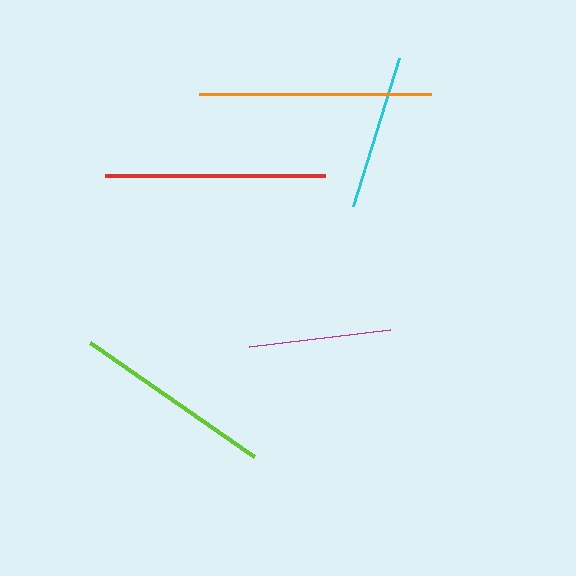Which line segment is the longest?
The orange line is the longest at approximately 232 pixels.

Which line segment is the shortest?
The magenta line is the shortest at approximately 141 pixels.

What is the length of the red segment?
The red segment is approximately 219 pixels long.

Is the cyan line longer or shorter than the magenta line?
The cyan line is longer than the magenta line.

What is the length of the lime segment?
The lime segment is approximately 200 pixels long.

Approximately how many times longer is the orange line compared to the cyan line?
The orange line is approximately 1.5 times the length of the cyan line.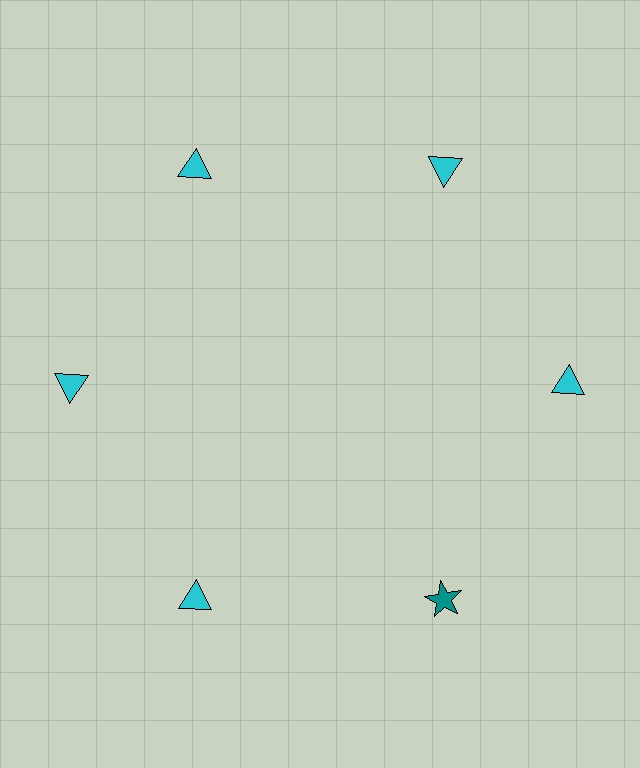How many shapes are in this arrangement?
There are 6 shapes arranged in a ring pattern.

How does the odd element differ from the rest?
It differs in both color (teal instead of cyan) and shape (star instead of triangle).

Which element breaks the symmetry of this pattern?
The teal star at roughly the 5 o'clock position breaks the symmetry. All other shapes are cyan triangles.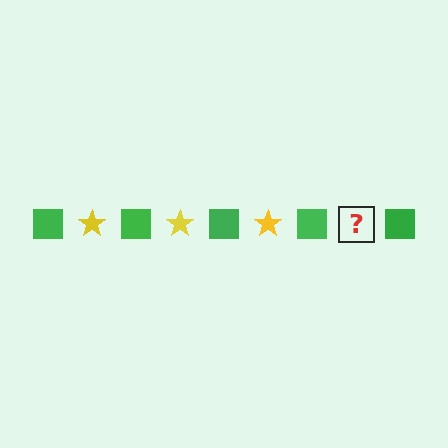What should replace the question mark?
The question mark should be replaced with a yellow star.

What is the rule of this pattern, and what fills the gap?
The rule is that the pattern alternates between green square and yellow star. The gap should be filled with a yellow star.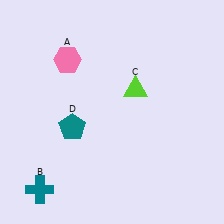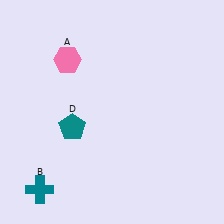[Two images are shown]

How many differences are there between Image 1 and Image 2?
There is 1 difference between the two images.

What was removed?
The lime triangle (C) was removed in Image 2.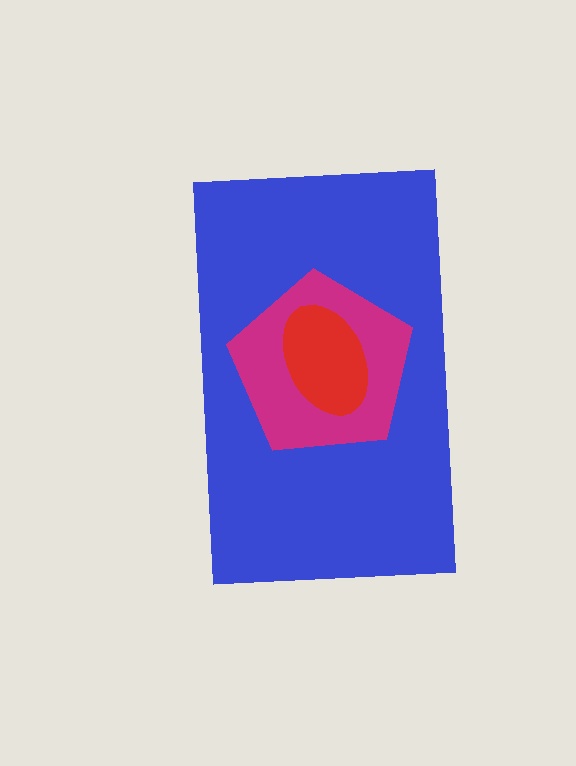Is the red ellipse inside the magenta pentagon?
Yes.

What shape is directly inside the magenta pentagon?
The red ellipse.